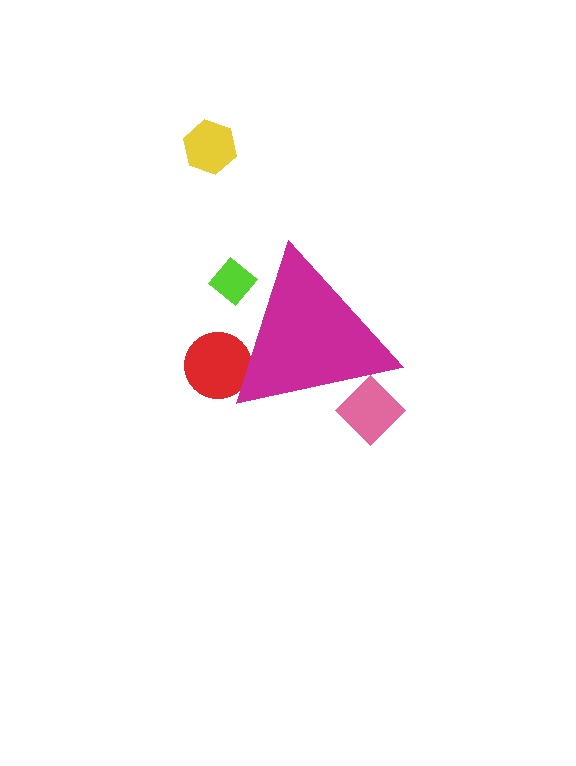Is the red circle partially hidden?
Yes, the red circle is partially hidden behind the magenta triangle.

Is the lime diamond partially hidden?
Yes, the lime diamond is partially hidden behind the magenta triangle.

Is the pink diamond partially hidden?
Yes, the pink diamond is partially hidden behind the magenta triangle.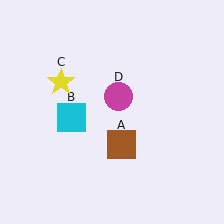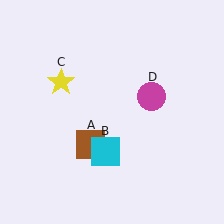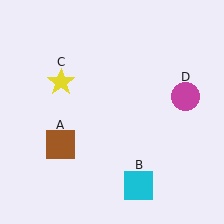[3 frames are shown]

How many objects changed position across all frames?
3 objects changed position: brown square (object A), cyan square (object B), magenta circle (object D).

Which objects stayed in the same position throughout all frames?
Yellow star (object C) remained stationary.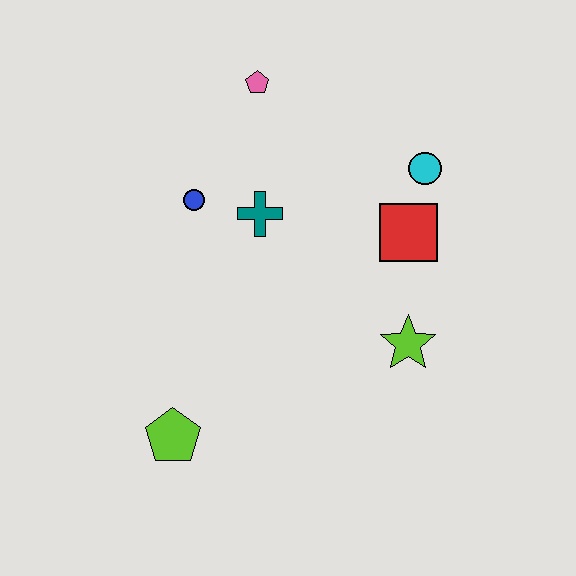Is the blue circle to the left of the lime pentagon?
No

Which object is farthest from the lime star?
The pink pentagon is farthest from the lime star.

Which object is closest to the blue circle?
The teal cross is closest to the blue circle.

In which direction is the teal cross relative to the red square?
The teal cross is to the left of the red square.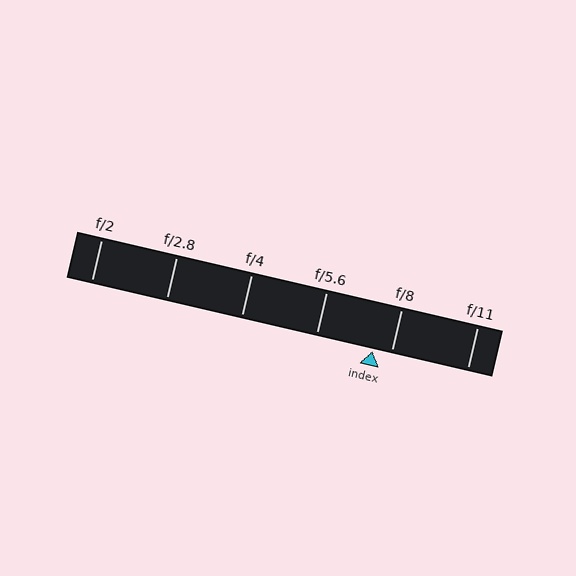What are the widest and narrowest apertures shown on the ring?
The widest aperture shown is f/2 and the narrowest is f/11.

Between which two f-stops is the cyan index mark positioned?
The index mark is between f/5.6 and f/8.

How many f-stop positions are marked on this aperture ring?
There are 6 f-stop positions marked.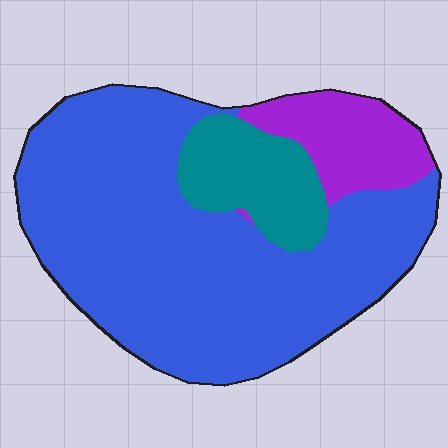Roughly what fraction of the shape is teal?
Teal takes up less than a sixth of the shape.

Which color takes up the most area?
Blue, at roughly 70%.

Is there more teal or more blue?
Blue.